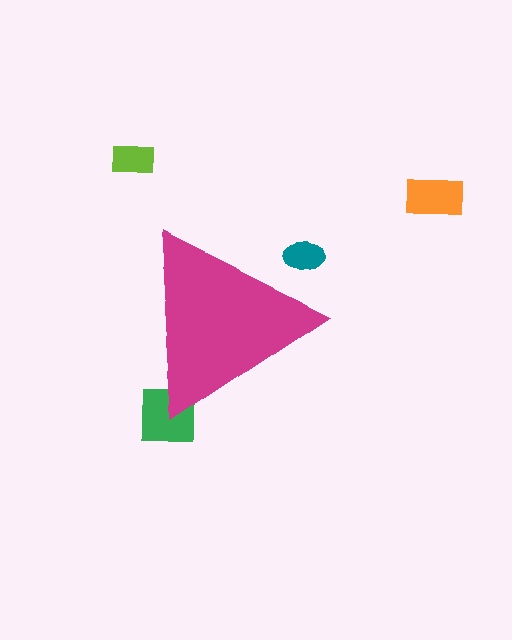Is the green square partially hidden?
Yes, the green square is partially hidden behind the magenta triangle.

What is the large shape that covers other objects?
A magenta triangle.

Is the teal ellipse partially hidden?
Yes, the teal ellipse is partially hidden behind the magenta triangle.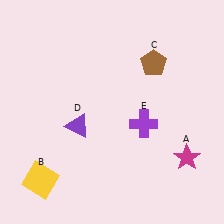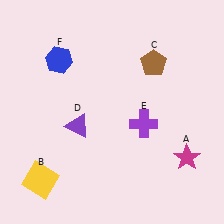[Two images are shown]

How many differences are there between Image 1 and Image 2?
There is 1 difference between the two images.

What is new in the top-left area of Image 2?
A blue hexagon (F) was added in the top-left area of Image 2.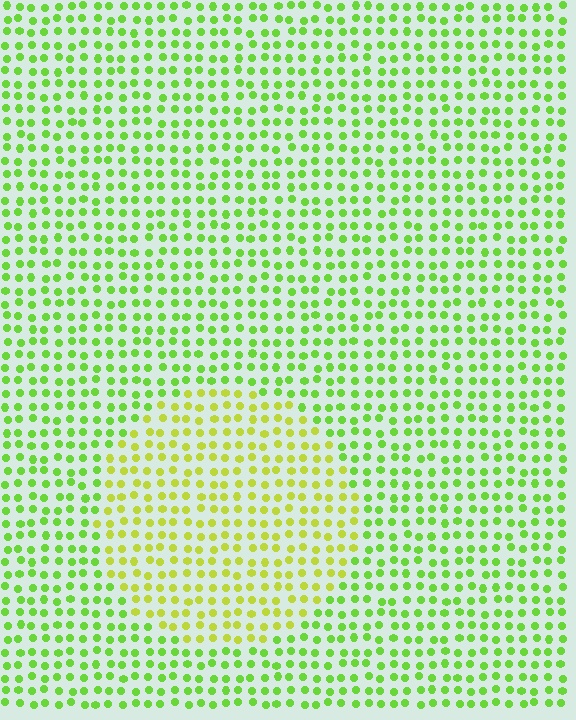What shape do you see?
I see a circle.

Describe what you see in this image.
The image is filled with small lime elements in a uniform arrangement. A circle-shaped region is visible where the elements are tinted to a slightly different hue, forming a subtle color boundary.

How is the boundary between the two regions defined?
The boundary is defined purely by a slight shift in hue (about 32 degrees). Spacing, size, and orientation are identical on both sides.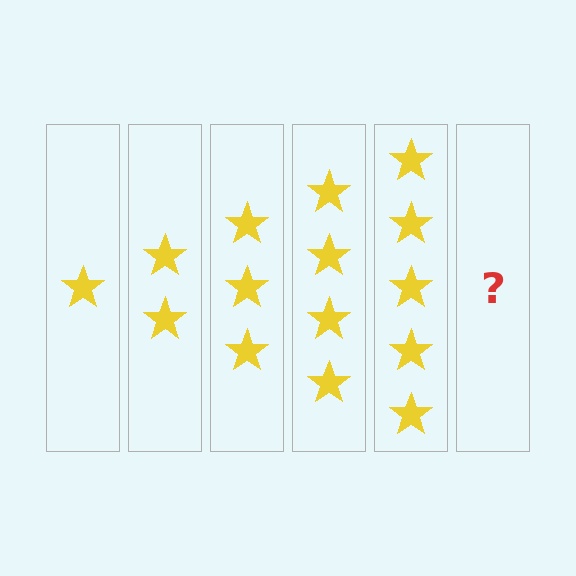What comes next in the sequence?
The next element should be 6 stars.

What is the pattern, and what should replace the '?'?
The pattern is that each step adds one more star. The '?' should be 6 stars.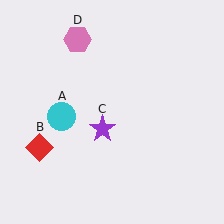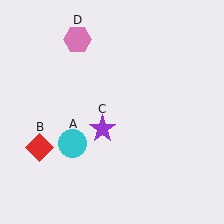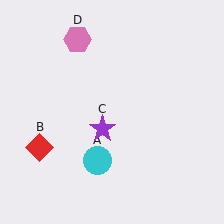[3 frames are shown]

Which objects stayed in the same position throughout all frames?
Red diamond (object B) and purple star (object C) and pink hexagon (object D) remained stationary.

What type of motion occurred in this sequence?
The cyan circle (object A) rotated counterclockwise around the center of the scene.